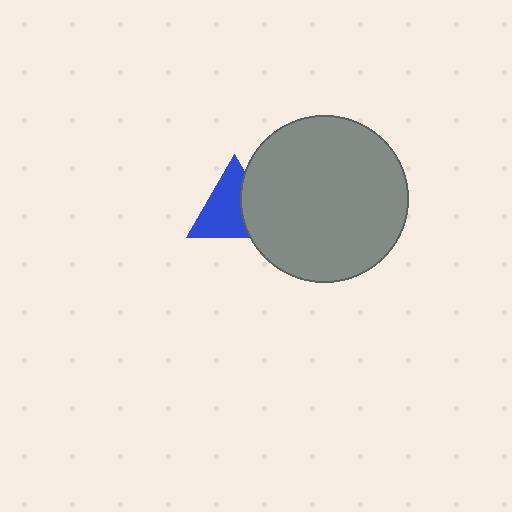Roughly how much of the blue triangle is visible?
About half of it is visible (roughly 64%).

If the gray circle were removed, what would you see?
You would see the complete blue triangle.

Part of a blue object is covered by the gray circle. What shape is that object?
It is a triangle.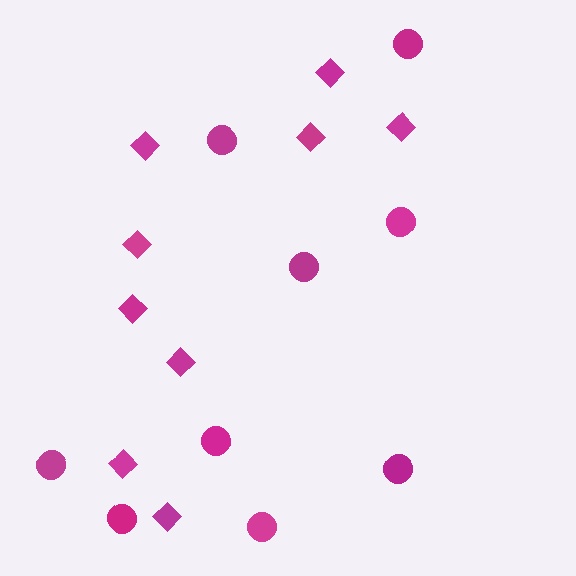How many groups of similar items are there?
There are 2 groups: one group of circles (9) and one group of diamonds (9).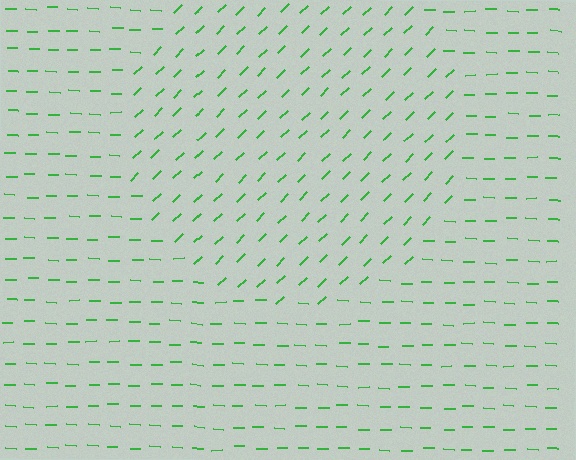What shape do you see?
I see a circle.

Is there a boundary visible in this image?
Yes, there is a texture boundary formed by a change in line orientation.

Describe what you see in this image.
The image is filled with small green line segments. A circle region in the image has lines oriented differently from the surrounding lines, creating a visible texture boundary.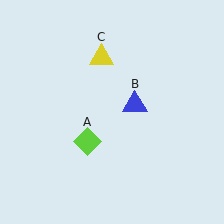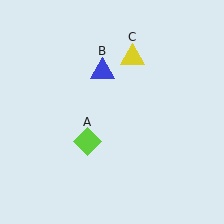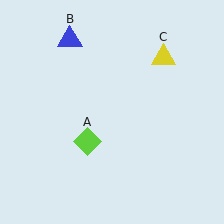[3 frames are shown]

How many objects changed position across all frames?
2 objects changed position: blue triangle (object B), yellow triangle (object C).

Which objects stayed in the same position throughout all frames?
Lime diamond (object A) remained stationary.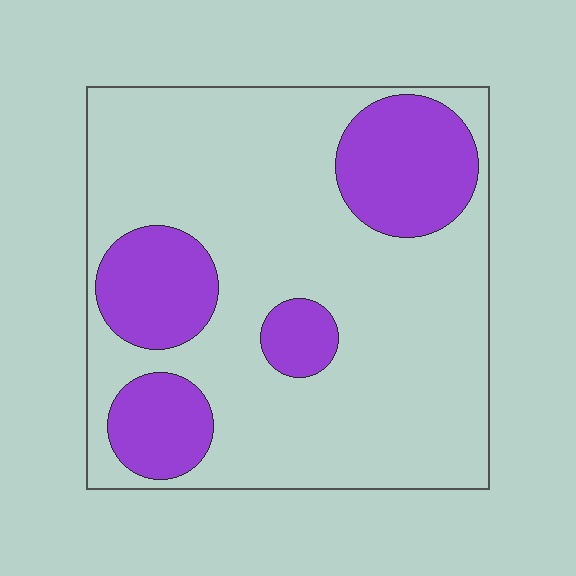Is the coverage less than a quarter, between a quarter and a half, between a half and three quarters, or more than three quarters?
Between a quarter and a half.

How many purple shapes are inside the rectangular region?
4.